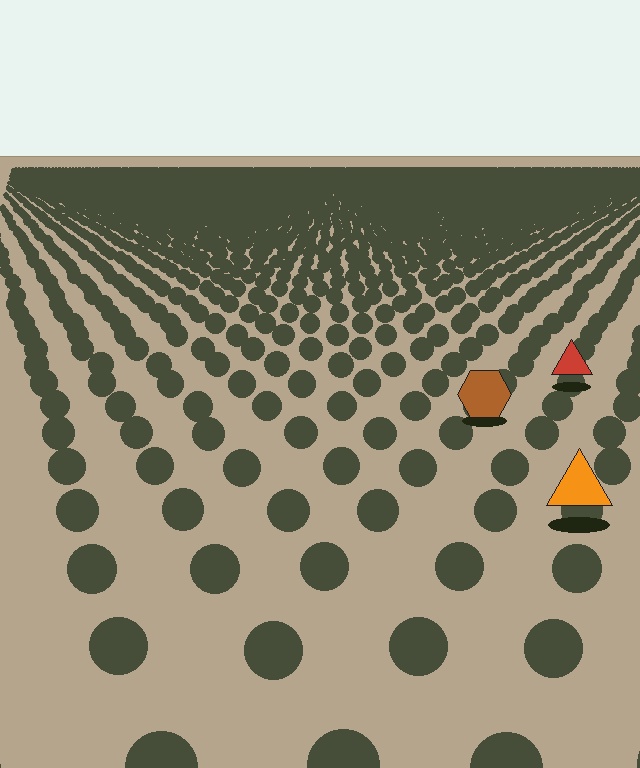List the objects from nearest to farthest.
From nearest to farthest: the orange triangle, the brown hexagon, the red triangle.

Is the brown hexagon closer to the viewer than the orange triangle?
No. The orange triangle is closer — you can tell from the texture gradient: the ground texture is coarser near it.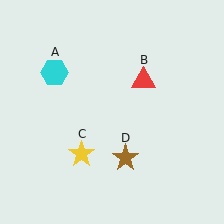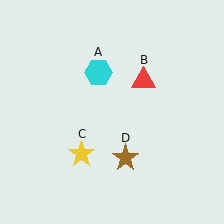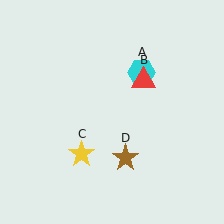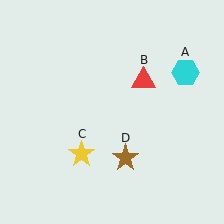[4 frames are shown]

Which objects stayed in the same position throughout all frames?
Red triangle (object B) and yellow star (object C) and brown star (object D) remained stationary.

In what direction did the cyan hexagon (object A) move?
The cyan hexagon (object A) moved right.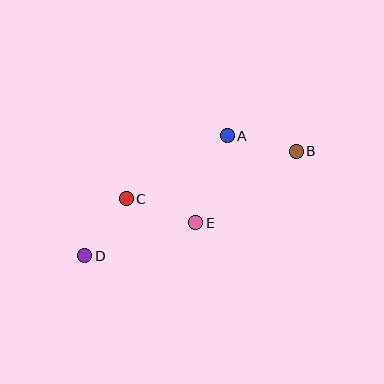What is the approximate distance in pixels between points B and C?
The distance between B and C is approximately 177 pixels.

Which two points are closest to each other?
Points C and D are closest to each other.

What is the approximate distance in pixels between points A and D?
The distance between A and D is approximately 186 pixels.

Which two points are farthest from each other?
Points B and D are farthest from each other.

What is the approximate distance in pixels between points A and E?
The distance between A and E is approximately 93 pixels.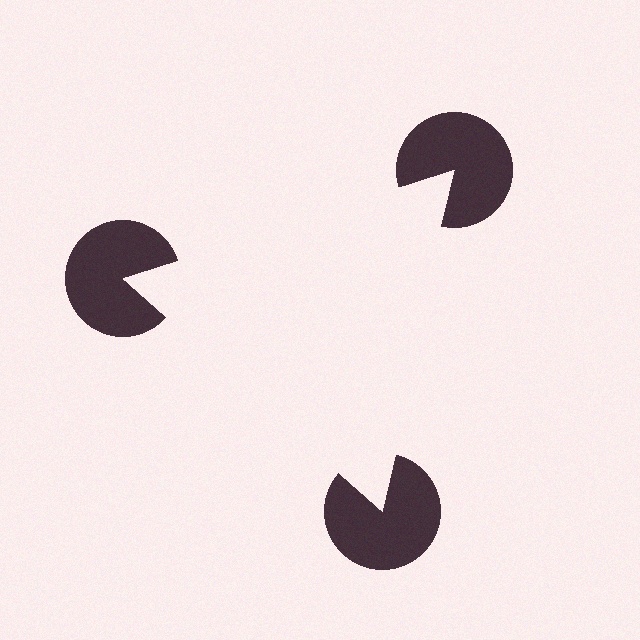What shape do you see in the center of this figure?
An illusory triangle — its edges are inferred from the aligned wedge cuts in the pac-man discs, not physically drawn.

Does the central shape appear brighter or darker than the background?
It typically appears slightly brighter than the background, even though no actual brightness change is drawn.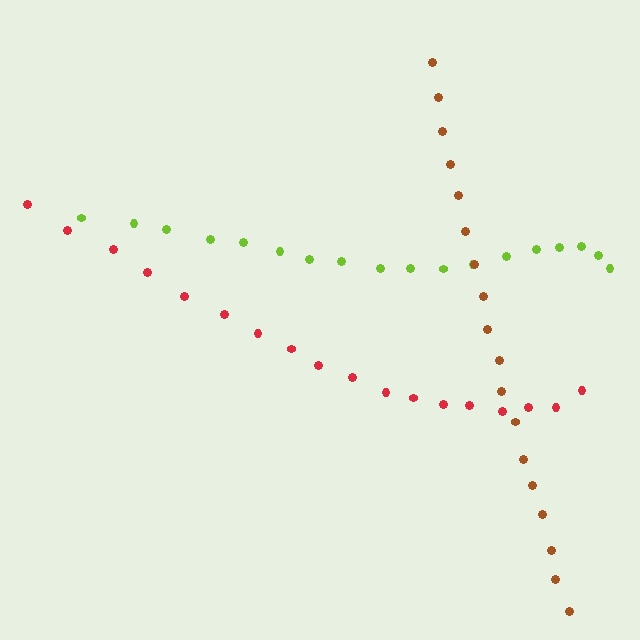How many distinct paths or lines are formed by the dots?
There are 3 distinct paths.